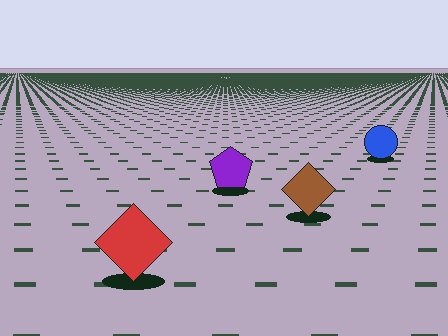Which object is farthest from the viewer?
The blue circle is farthest from the viewer. It appears smaller and the ground texture around it is denser.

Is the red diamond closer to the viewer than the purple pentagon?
Yes. The red diamond is closer — you can tell from the texture gradient: the ground texture is coarser near it.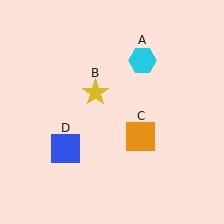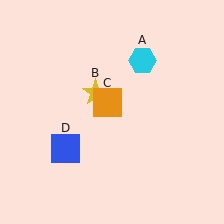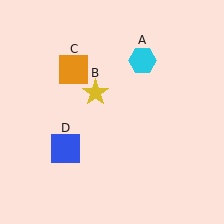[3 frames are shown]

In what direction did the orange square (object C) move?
The orange square (object C) moved up and to the left.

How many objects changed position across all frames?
1 object changed position: orange square (object C).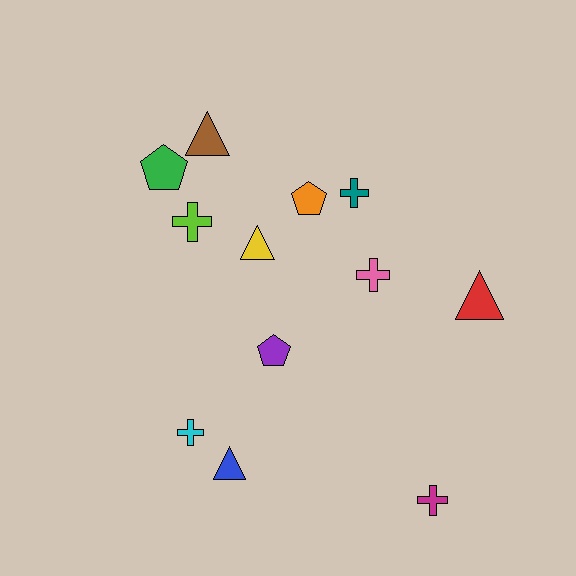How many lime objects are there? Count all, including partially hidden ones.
There is 1 lime object.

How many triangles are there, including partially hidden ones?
There are 4 triangles.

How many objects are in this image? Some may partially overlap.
There are 12 objects.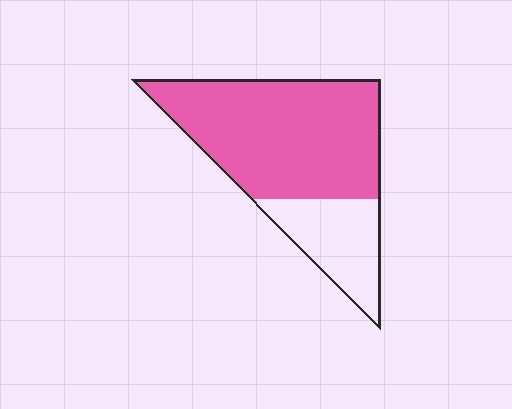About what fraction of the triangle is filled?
About three quarters (3/4).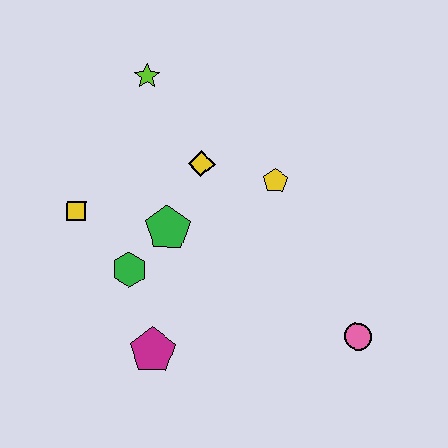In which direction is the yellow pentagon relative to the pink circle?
The yellow pentagon is above the pink circle.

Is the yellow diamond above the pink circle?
Yes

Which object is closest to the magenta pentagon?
The green hexagon is closest to the magenta pentagon.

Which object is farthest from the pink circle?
The lime star is farthest from the pink circle.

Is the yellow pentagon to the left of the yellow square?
No